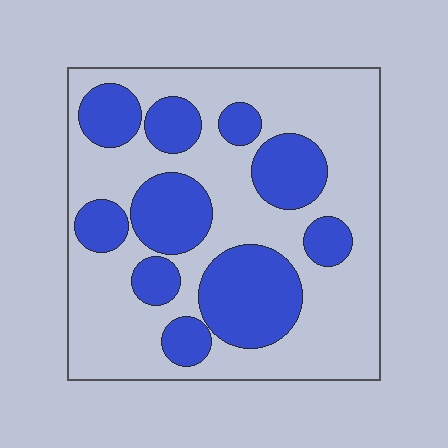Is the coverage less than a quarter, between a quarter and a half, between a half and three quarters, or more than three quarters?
Between a quarter and a half.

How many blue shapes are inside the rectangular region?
10.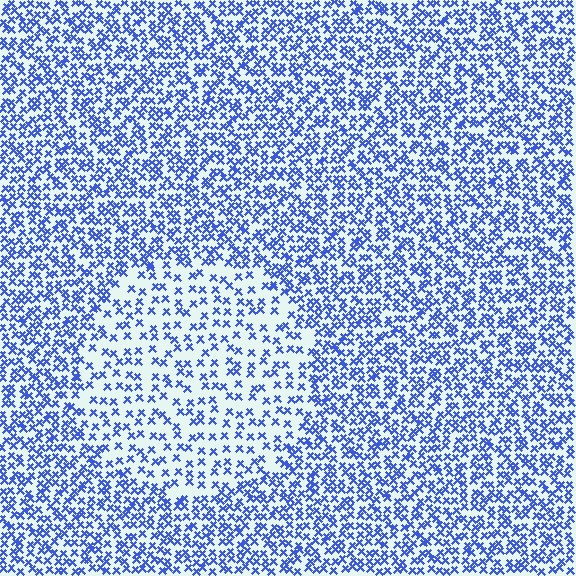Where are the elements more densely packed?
The elements are more densely packed outside the circle boundary.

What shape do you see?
I see a circle.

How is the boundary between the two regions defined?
The boundary is defined by a change in element density (approximately 2.0x ratio). All elements are the same color, size, and shape.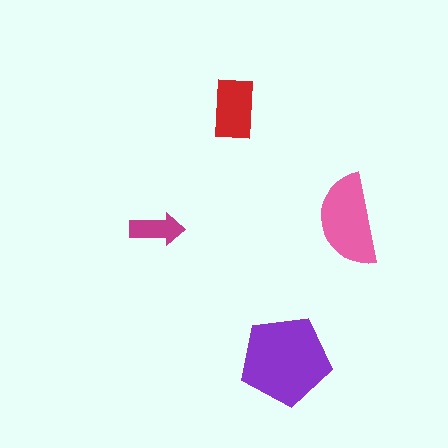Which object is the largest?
The purple pentagon.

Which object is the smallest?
The magenta arrow.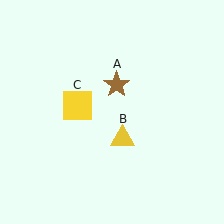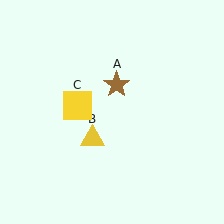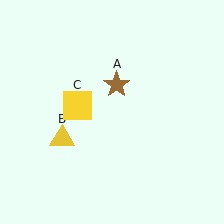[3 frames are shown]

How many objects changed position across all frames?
1 object changed position: yellow triangle (object B).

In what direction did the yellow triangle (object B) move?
The yellow triangle (object B) moved left.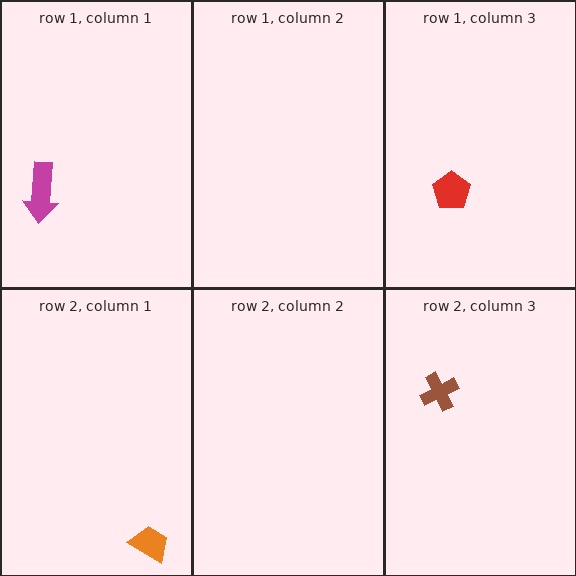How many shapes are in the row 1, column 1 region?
1.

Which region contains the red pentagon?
The row 1, column 3 region.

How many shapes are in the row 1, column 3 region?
1.